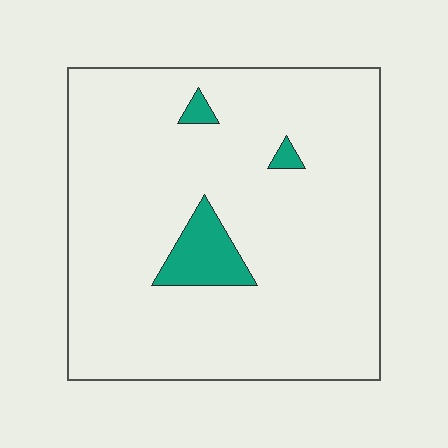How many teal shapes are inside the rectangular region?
3.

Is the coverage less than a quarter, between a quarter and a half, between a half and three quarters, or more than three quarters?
Less than a quarter.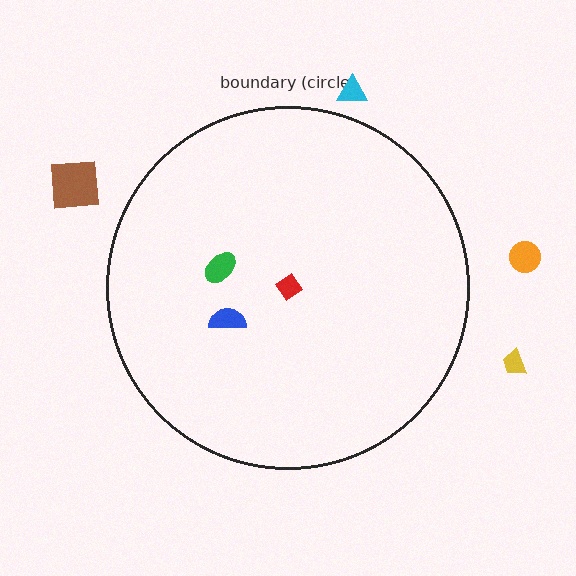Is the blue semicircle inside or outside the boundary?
Inside.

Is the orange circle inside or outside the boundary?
Outside.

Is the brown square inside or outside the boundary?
Outside.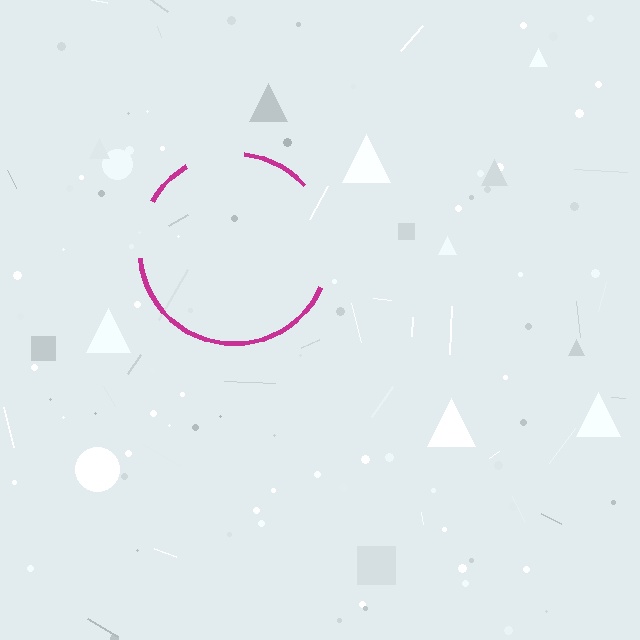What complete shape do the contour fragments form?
The contour fragments form a circle.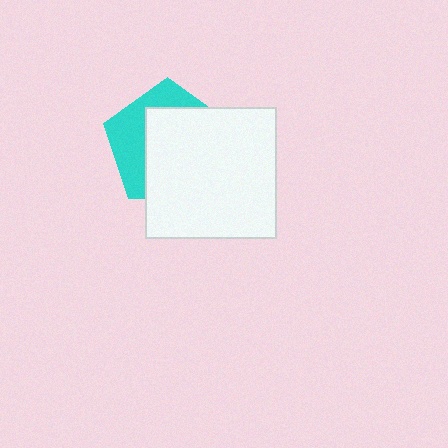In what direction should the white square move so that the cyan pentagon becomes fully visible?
The white square should move toward the lower-right. That is the shortest direction to clear the overlap and leave the cyan pentagon fully visible.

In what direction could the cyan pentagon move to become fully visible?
The cyan pentagon could move toward the upper-left. That would shift it out from behind the white square entirely.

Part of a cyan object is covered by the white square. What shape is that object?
It is a pentagon.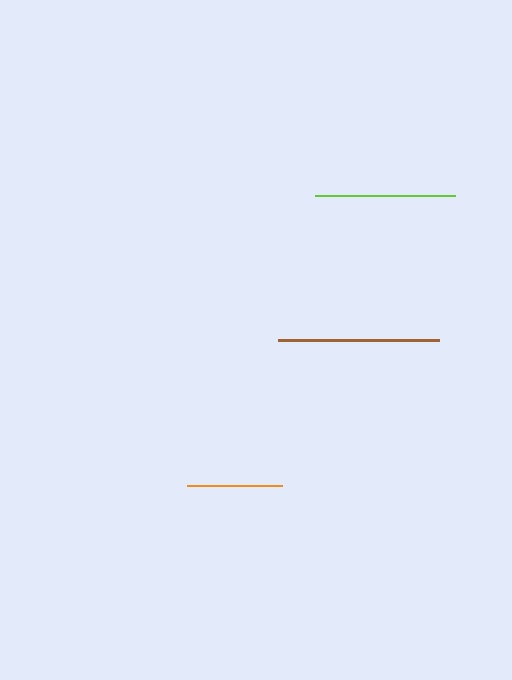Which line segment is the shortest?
The orange line is the shortest at approximately 95 pixels.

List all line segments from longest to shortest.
From longest to shortest: brown, lime, orange.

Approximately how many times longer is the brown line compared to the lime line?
The brown line is approximately 1.1 times the length of the lime line.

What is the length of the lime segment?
The lime segment is approximately 141 pixels long.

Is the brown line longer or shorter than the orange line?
The brown line is longer than the orange line.